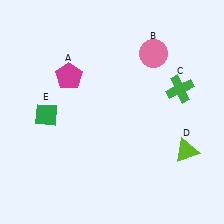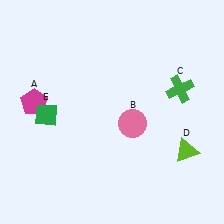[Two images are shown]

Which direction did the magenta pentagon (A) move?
The magenta pentagon (A) moved left.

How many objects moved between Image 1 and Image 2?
2 objects moved between the two images.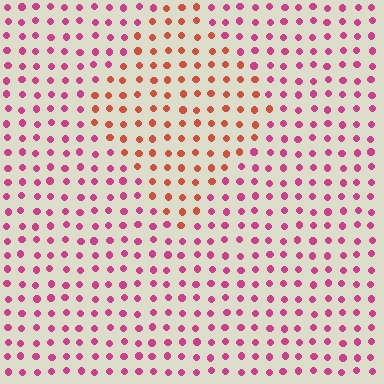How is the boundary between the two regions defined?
The boundary is defined purely by a slight shift in hue (about 41 degrees). Spacing, size, and orientation are identical on both sides.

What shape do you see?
I see a diamond.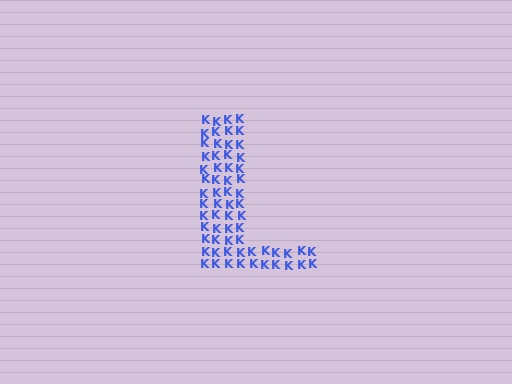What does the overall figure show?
The overall figure shows the letter L.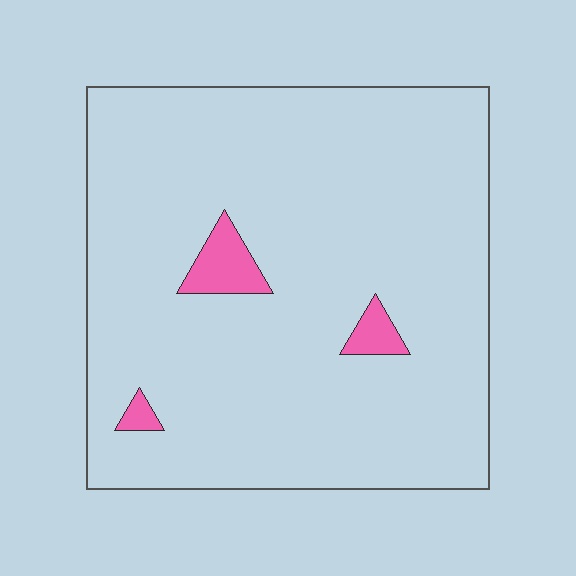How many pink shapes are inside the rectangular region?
3.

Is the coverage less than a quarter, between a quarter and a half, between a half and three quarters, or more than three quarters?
Less than a quarter.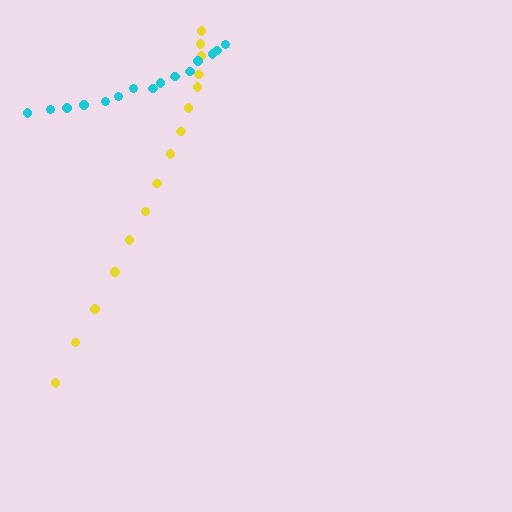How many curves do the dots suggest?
There are 2 distinct paths.